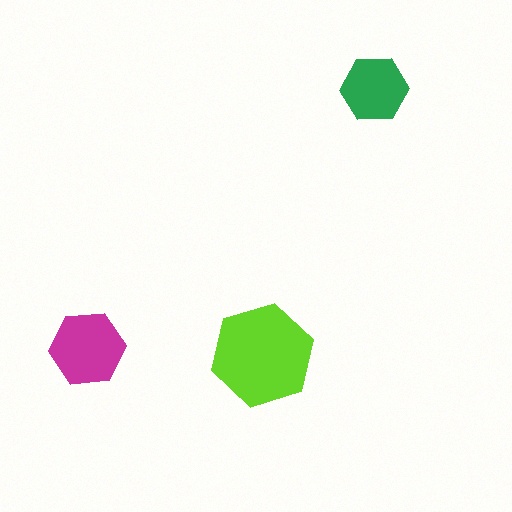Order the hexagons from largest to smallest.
the lime one, the magenta one, the green one.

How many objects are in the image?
There are 3 objects in the image.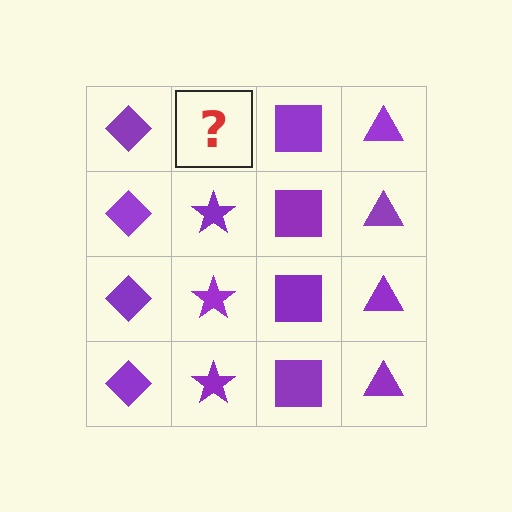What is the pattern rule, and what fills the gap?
The rule is that each column has a consistent shape. The gap should be filled with a purple star.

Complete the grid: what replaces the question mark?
The question mark should be replaced with a purple star.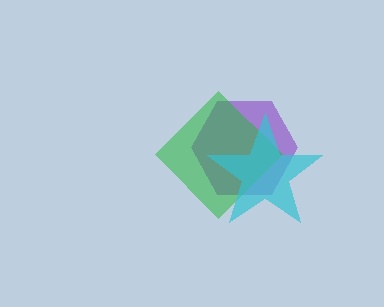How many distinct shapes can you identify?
There are 3 distinct shapes: a purple hexagon, a green diamond, a cyan star.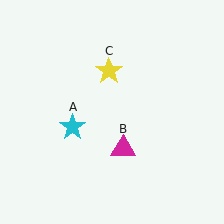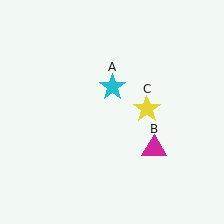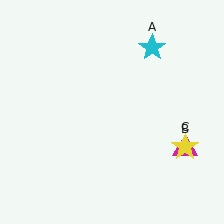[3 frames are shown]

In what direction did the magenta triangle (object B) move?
The magenta triangle (object B) moved right.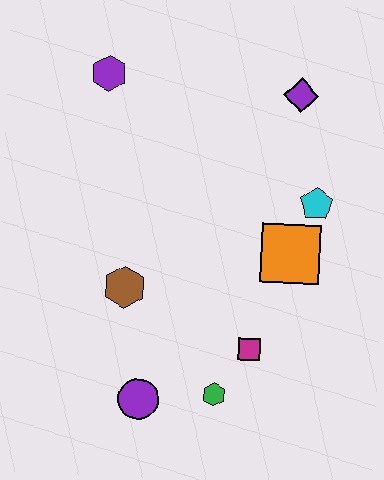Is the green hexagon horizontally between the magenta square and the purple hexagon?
Yes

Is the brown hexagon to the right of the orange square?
No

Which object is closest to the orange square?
The cyan pentagon is closest to the orange square.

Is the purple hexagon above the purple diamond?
Yes